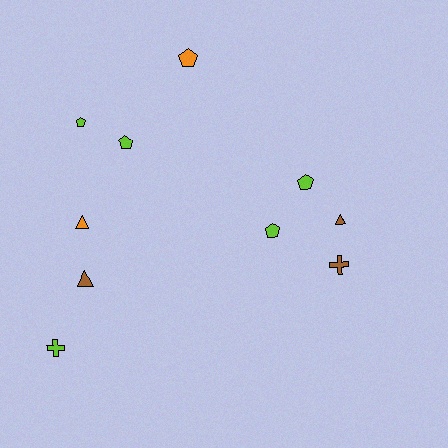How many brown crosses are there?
There is 1 brown cross.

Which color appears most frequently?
Lime, with 5 objects.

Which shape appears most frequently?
Pentagon, with 5 objects.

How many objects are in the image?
There are 10 objects.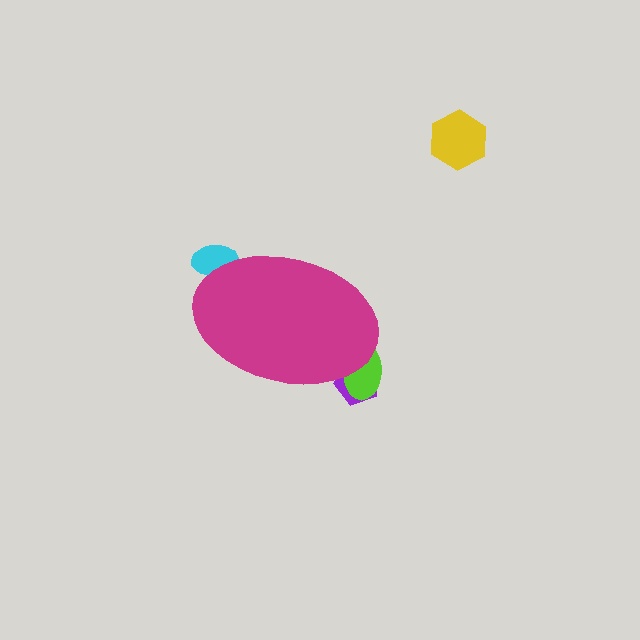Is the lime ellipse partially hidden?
Yes, the lime ellipse is partially hidden behind the magenta ellipse.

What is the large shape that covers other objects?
A magenta ellipse.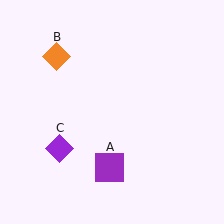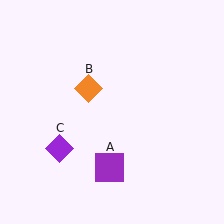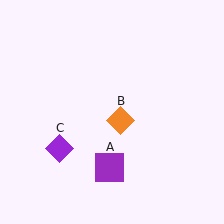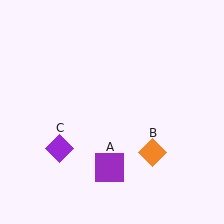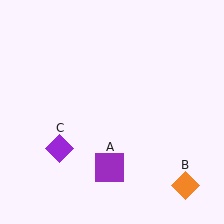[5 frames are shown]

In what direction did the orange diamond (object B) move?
The orange diamond (object B) moved down and to the right.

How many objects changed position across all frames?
1 object changed position: orange diamond (object B).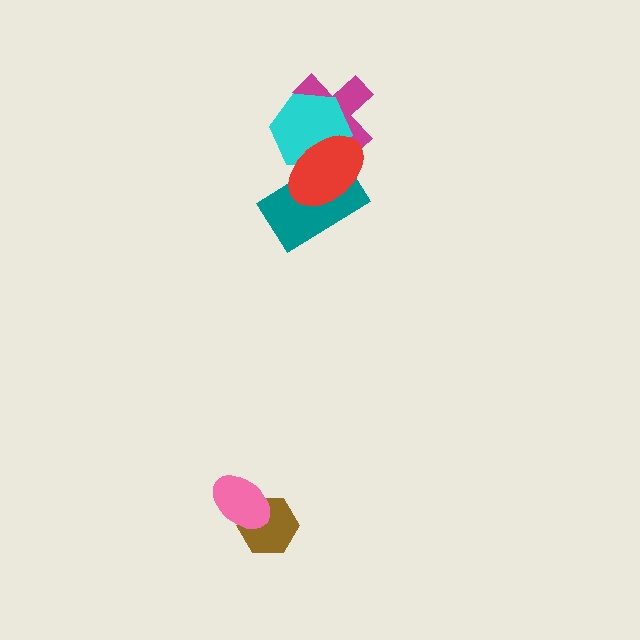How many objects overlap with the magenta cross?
2 objects overlap with the magenta cross.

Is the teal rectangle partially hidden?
Yes, it is partially covered by another shape.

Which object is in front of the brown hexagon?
The pink ellipse is in front of the brown hexagon.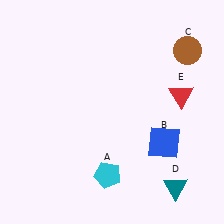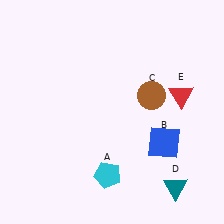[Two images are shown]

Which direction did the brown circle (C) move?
The brown circle (C) moved down.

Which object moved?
The brown circle (C) moved down.